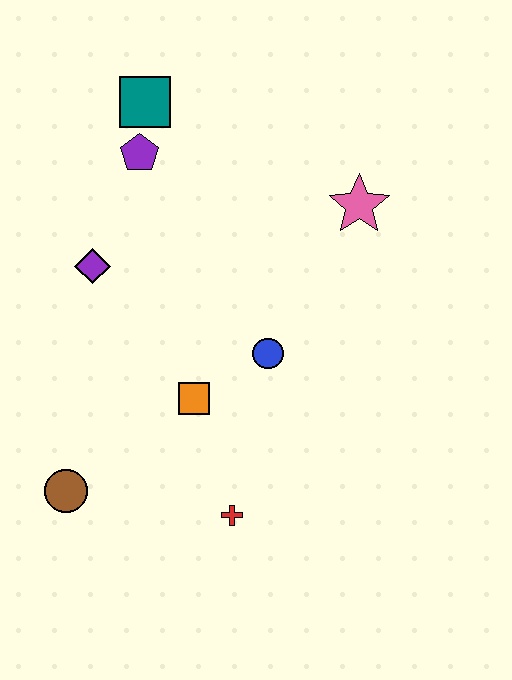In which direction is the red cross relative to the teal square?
The red cross is below the teal square.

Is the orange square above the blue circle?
No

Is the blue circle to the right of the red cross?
Yes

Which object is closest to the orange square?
The blue circle is closest to the orange square.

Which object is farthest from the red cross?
The teal square is farthest from the red cross.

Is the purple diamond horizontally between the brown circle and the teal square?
Yes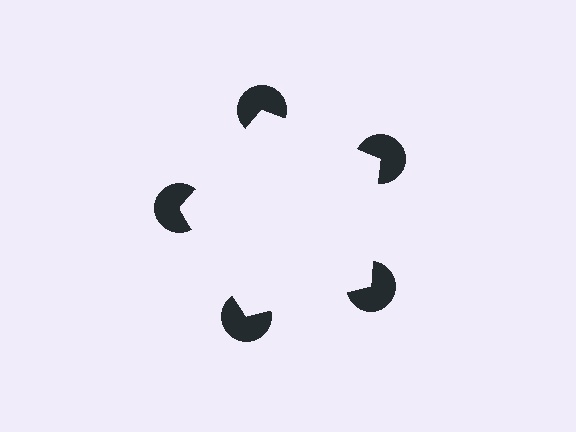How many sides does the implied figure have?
5 sides.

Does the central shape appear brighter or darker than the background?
It typically appears slightly brighter than the background, even though no actual brightness change is drawn.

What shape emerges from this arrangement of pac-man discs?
An illusory pentagon — its edges are inferred from the aligned wedge cuts in the pac-man discs, not physically drawn.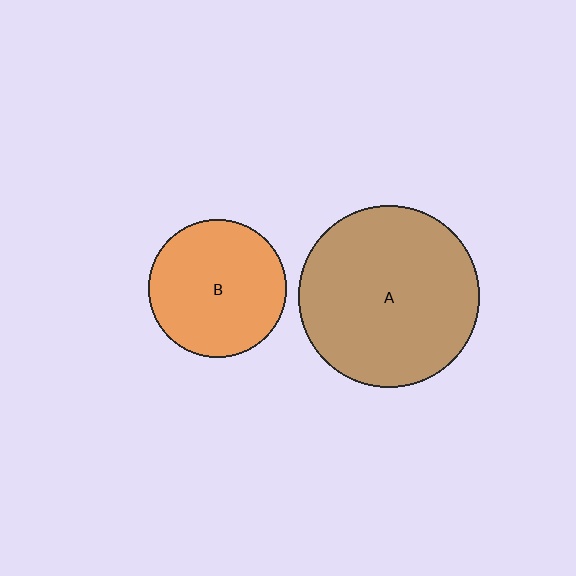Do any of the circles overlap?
No, none of the circles overlap.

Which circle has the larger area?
Circle A (brown).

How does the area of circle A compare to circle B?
Approximately 1.8 times.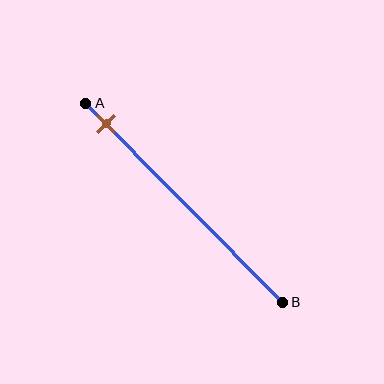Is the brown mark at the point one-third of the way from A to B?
No, the mark is at about 10% from A, not at the 33% one-third point.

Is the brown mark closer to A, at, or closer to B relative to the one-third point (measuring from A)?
The brown mark is closer to point A than the one-third point of segment AB.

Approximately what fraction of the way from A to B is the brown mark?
The brown mark is approximately 10% of the way from A to B.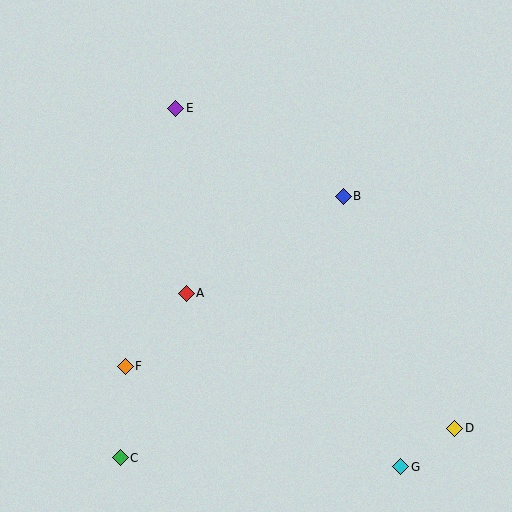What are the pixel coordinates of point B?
Point B is at (343, 196).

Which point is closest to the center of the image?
Point A at (186, 293) is closest to the center.